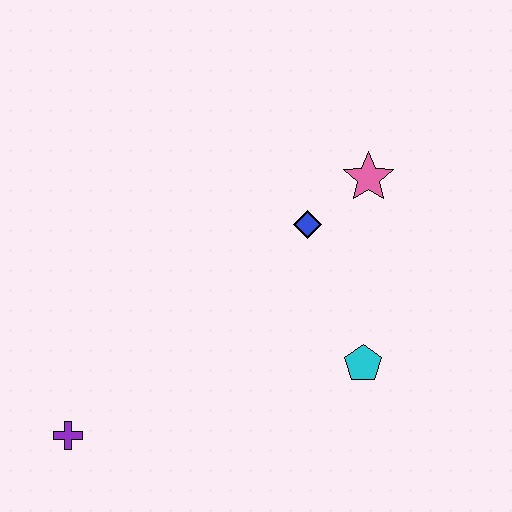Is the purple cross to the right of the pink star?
No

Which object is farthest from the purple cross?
The pink star is farthest from the purple cross.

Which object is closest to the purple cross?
The cyan pentagon is closest to the purple cross.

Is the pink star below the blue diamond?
No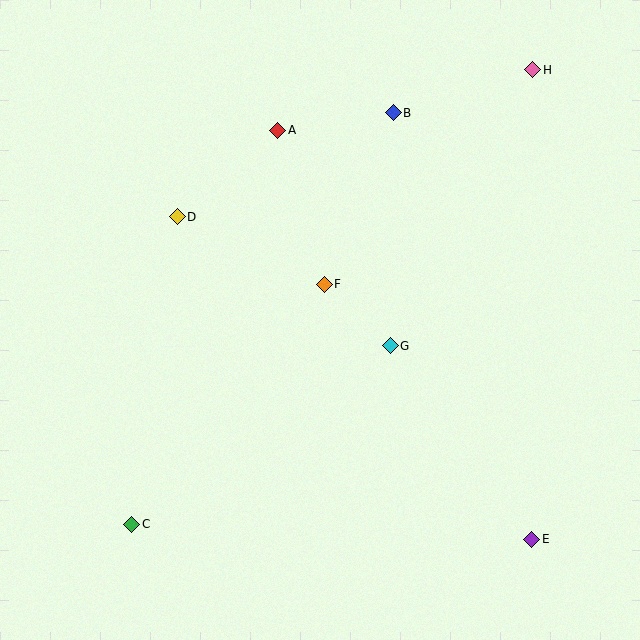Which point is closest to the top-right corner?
Point H is closest to the top-right corner.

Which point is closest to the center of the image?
Point F at (324, 284) is closest to the center.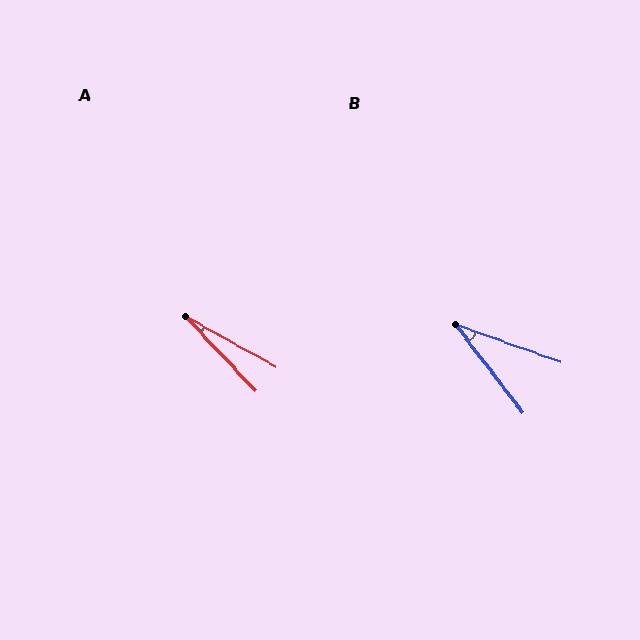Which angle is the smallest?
A, at approximately 17 degrees.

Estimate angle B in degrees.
Approximately 33 degrees.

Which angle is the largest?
B, at approximately 33 degrees.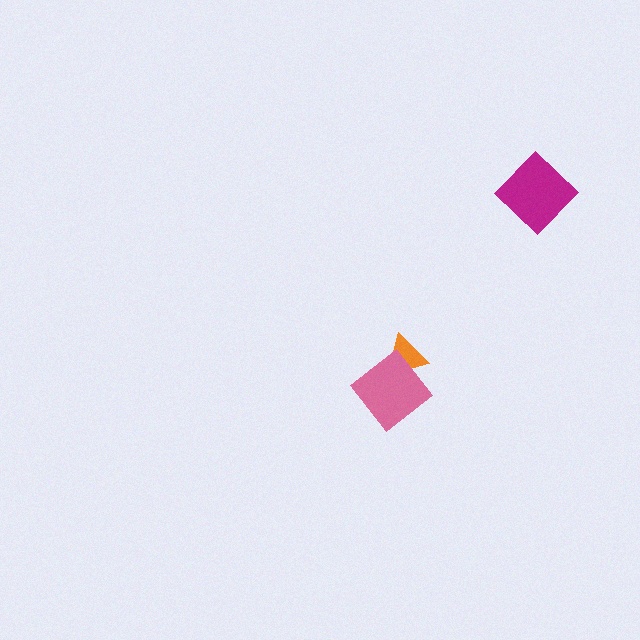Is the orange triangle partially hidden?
Yes, it is partially covered by another shape.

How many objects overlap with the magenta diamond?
0 objects overlap with the magenta diamond.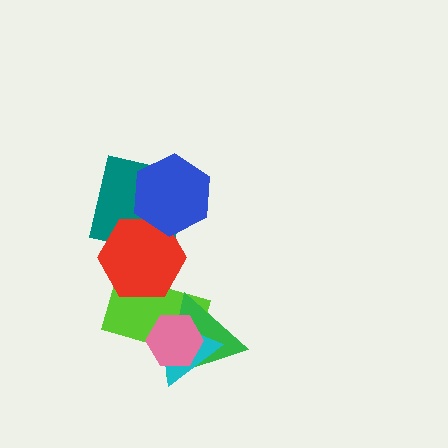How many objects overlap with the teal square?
2 objects overlap with the teal square.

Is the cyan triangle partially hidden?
Yes, it is partially covered by another shape.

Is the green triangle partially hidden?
Yes, it is partially covered by another shape.